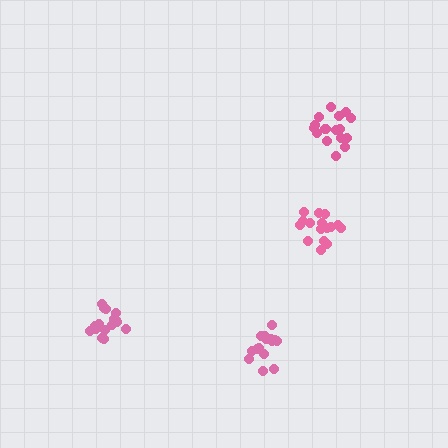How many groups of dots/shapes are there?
There are 4 groups.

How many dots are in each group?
Group 1: 15 dots, Group 2: 16 dots, Group 3: 18 dots, Group 4: 16 dots (65 total).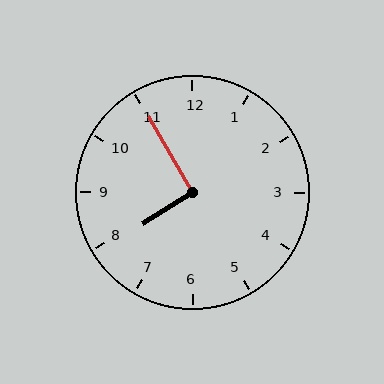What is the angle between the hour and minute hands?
Approximately 92 degrees.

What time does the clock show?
7:55.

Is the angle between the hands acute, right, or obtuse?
It is right.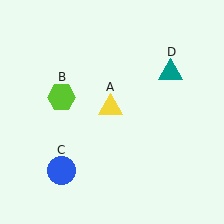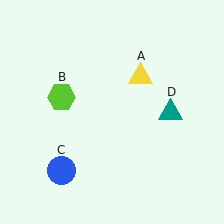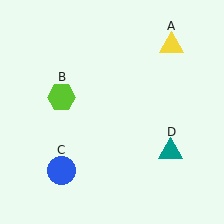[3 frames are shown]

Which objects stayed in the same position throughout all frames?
Lime hexagon (object B) and blue circle (object C) remained stationary.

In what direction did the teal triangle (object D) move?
The teal triangle (object D) moved down.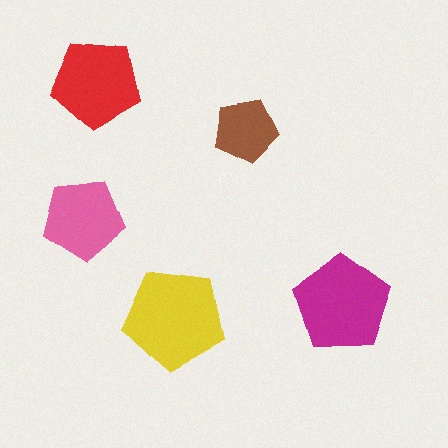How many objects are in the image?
There are 5 objects in the image.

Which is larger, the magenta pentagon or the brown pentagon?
The magenta one.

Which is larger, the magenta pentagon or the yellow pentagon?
The yellow one.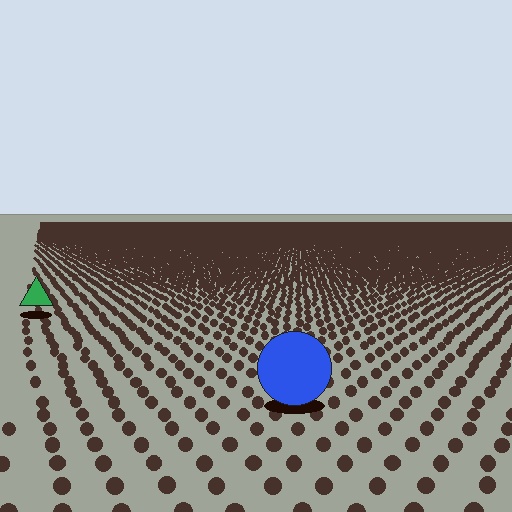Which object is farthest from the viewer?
The green triangle is farthest from the viewer. It appears smaller and the ground texture around it is denser.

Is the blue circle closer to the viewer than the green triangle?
Yes. The blue circle is closer — you can tell from the texture gradient: the ground texture is coarser near it.